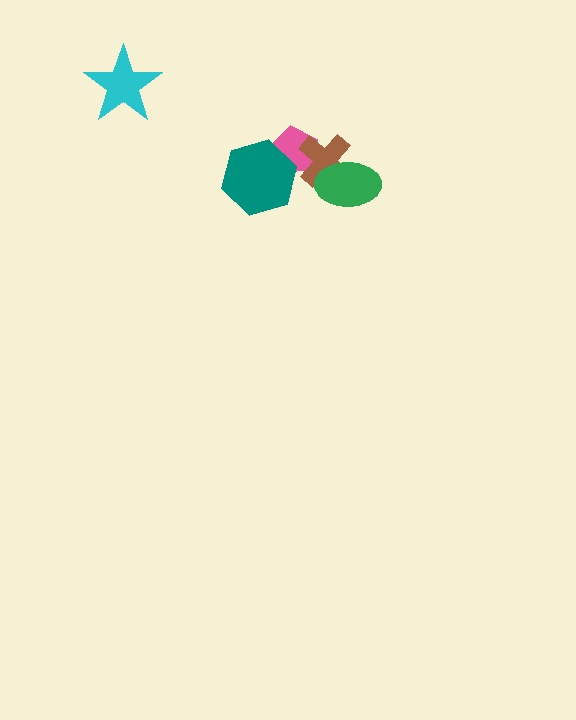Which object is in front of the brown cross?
The green ellipse is in front of the brown cross.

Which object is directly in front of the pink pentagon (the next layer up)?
The brown cross is directly in front of the pink pentagon.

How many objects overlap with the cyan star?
0 objects overlap with the cyan star.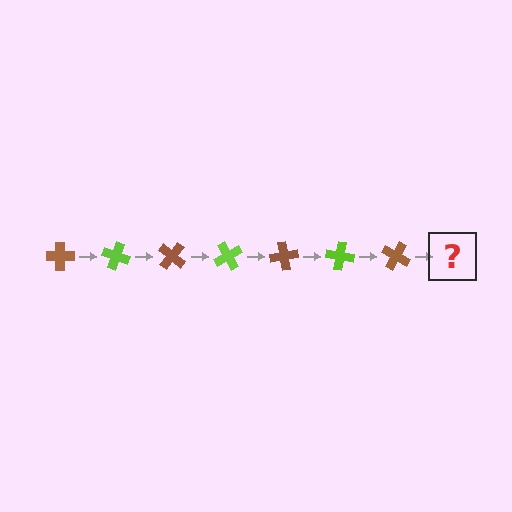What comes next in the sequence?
The next element should be a lime cross, rotated 140 degrees from the start.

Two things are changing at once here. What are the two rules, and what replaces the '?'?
The two rules are that it rotates 20 degrees each step and the color cycles through brown and lime. The '?' should be a lime cross, rotated 140 degrees from the start.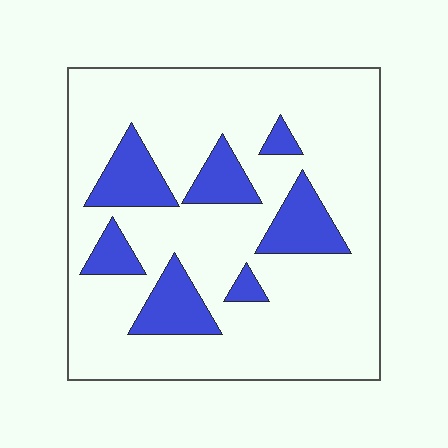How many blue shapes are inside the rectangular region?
7.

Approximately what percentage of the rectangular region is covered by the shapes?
Approximately 20%.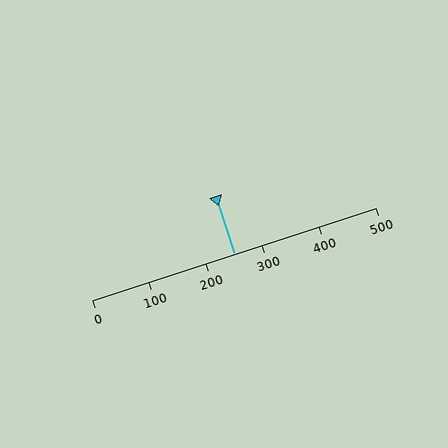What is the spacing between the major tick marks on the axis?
The major ticks are spaced 100 apart.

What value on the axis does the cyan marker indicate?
The marker indicates approximately 250.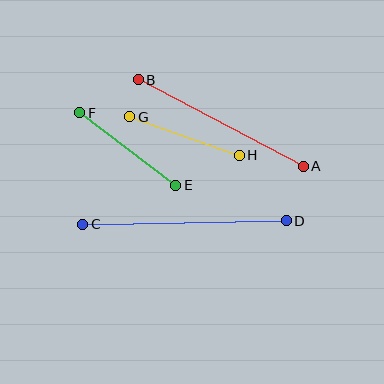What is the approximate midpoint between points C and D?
The midpoint is at approximately (185, 223) pixels.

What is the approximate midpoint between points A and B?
The midpoint is at approximately (221, 123) pixels.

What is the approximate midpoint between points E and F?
The midpoint is at approximately (128, 149) pixels.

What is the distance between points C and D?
The distance is approximately 204 pixels.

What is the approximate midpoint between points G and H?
The midpoint is at approximately (184, 136) pixels.